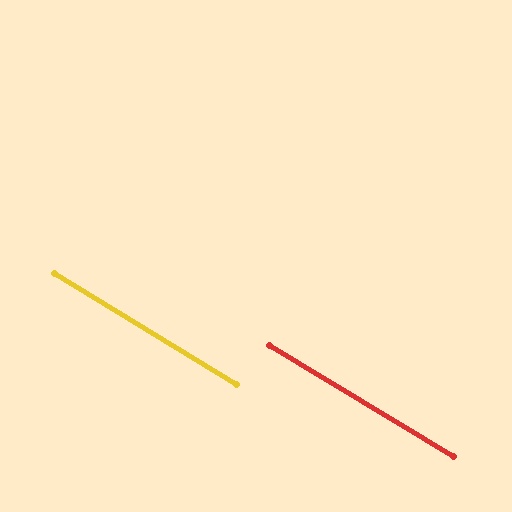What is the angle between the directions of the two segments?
Approximately 0 degrees.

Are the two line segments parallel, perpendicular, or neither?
Parallel — their directions differ by only 0.2°.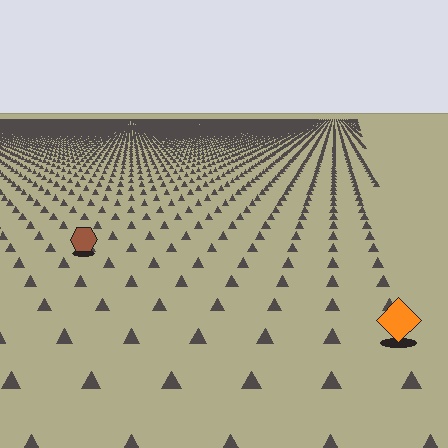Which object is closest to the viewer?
The orange diamond is closest. The texture marks near it are larger and more spread out.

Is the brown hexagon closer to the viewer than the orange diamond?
No. The orange diamond is closer — you can tell from the texture gradient: the ground texture is coarser near it.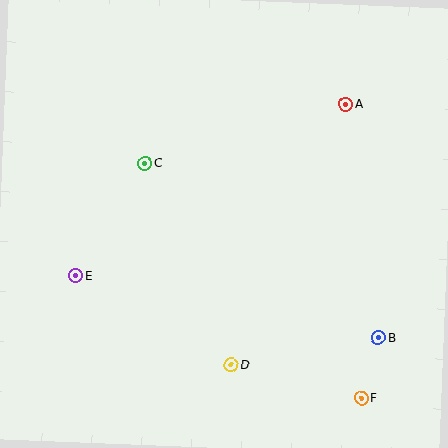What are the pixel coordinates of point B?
Point B is at (379, 337).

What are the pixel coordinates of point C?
Point C is at (145, 163).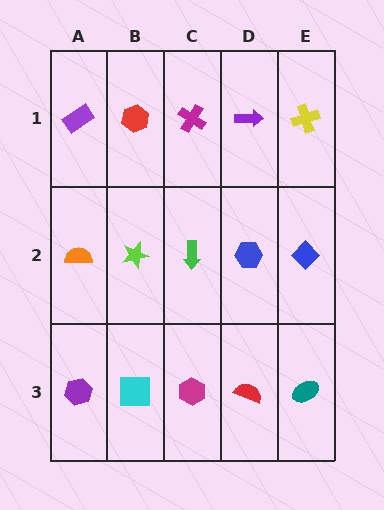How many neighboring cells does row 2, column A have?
3.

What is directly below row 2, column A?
A purple hexagon.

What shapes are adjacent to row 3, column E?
A blue diamond (row 2, column E), a red semicircle (row 3, column D).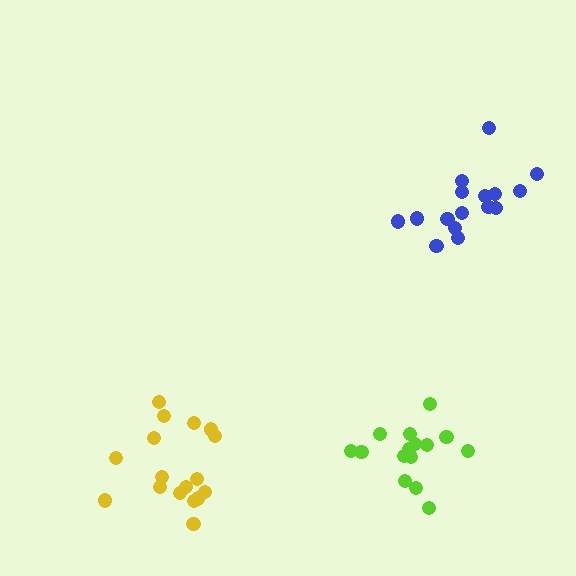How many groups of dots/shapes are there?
There are 3 groups.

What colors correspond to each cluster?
The clusters are colored: yellow, blue, lime.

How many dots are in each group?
Group 1: 17 dots, Group 2: 16 dots, Group 3: 15 dots (48 total).